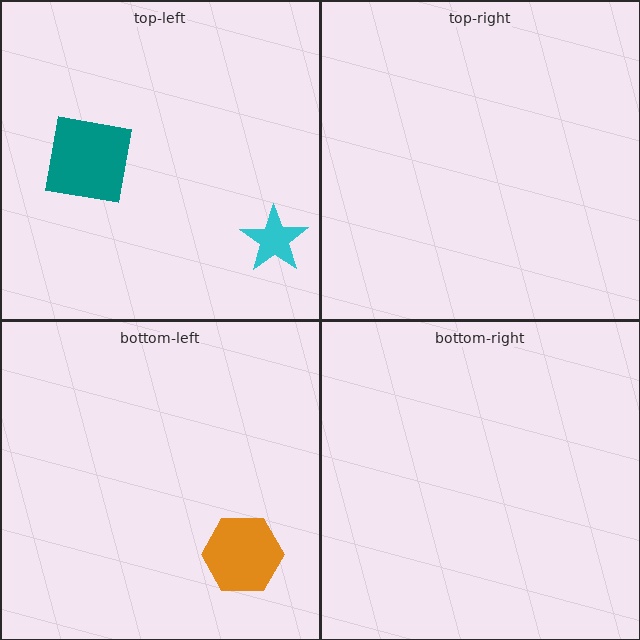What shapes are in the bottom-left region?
The orange hexagon.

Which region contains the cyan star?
The top-left region.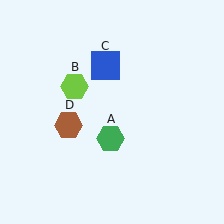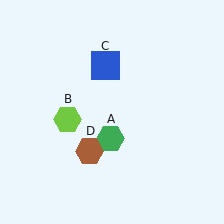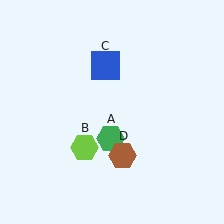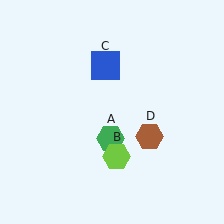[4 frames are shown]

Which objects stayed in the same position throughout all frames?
Green hexagon (object A) and blue square (object C) remained stationary.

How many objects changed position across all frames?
2 objects changed position: lime hexagon (object B), brown hexagon (object D).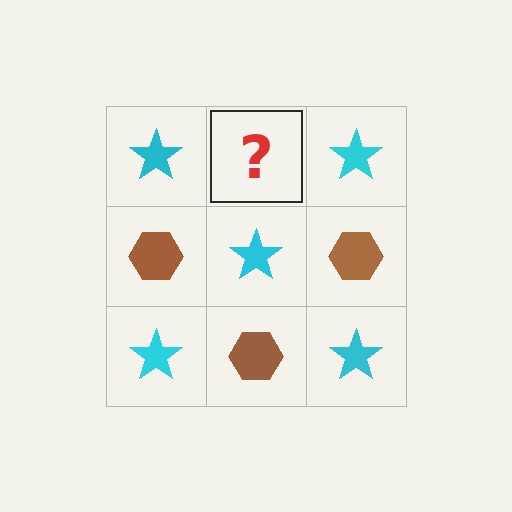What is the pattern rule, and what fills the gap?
The rule is that it alternates cyan star and brown hexagon in a checkerboard pattern. The gap should be filled with a brown hexagon.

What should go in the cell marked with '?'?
The missing cell should contain a brown hexagon.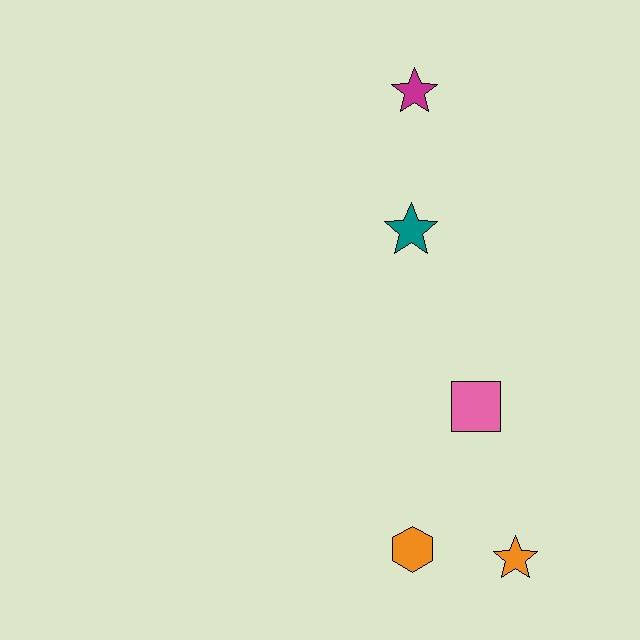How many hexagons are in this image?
There is 1 hexagon.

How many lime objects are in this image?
There are no lime objects.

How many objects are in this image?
There are 5 objects.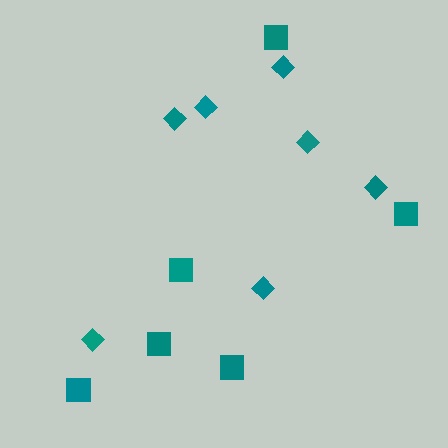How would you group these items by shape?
There are 2 groups: one group of diamonds (7) and one group of squares (6).